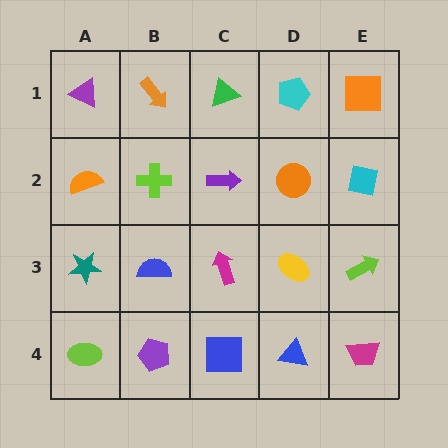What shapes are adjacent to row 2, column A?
A purple triangle (row 1, column A), a teal star (row 3, column A), a lime cross (row 2, column B).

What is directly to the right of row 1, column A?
An orange arrow.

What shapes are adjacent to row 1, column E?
A cyan square (row 2, column E), a cyan pentagon (row 1, column D).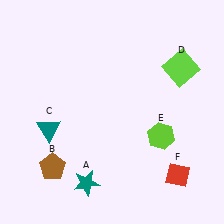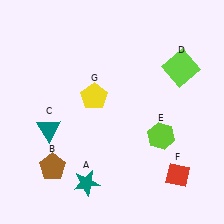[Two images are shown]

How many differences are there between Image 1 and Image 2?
There is 1 difference between the two images.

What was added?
A yellow pentagon (G) was added in Image 2.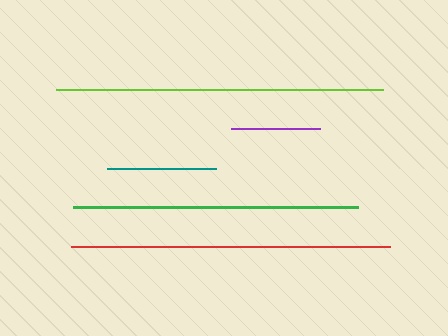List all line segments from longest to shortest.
From longest to shortest: lime, red, green, teal, purple.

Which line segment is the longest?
The lime line is the longest at approximately 326 pixels.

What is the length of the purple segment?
The purple segment is approximately 89 pixels long.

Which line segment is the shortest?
The purple line is the shortest at approximately 89 pixels.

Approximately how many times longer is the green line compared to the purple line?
The green line is approximately 3.2 times the length of the purple line.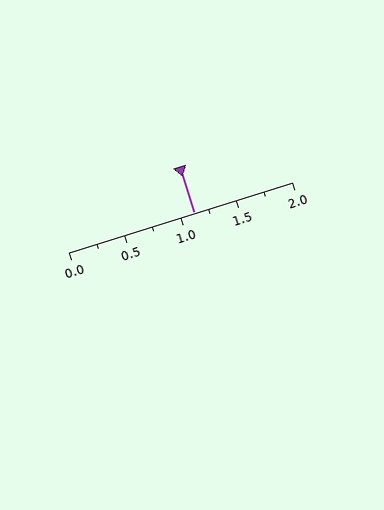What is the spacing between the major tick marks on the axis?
The major ticks are spaced 0.5 apart.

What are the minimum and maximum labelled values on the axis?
The axis runs from 0.0 to 2.0.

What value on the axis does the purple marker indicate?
The marker indicates approximately 1.12.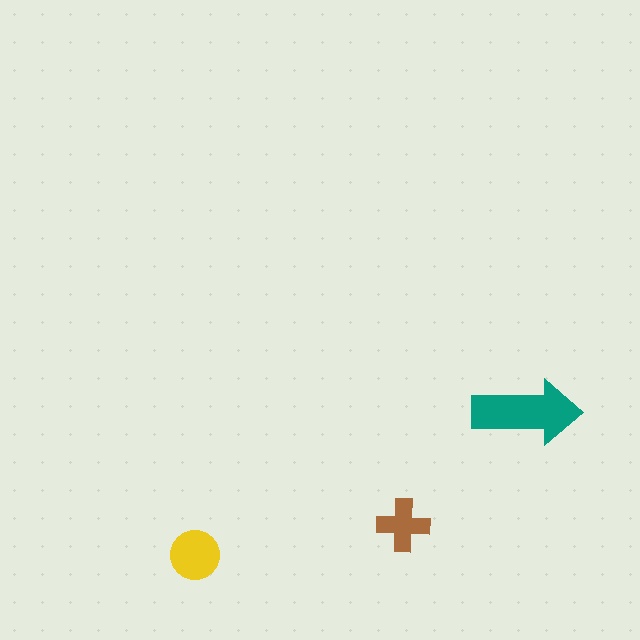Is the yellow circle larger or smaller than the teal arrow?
Smaller.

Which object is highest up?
The teal arrow is topmost.